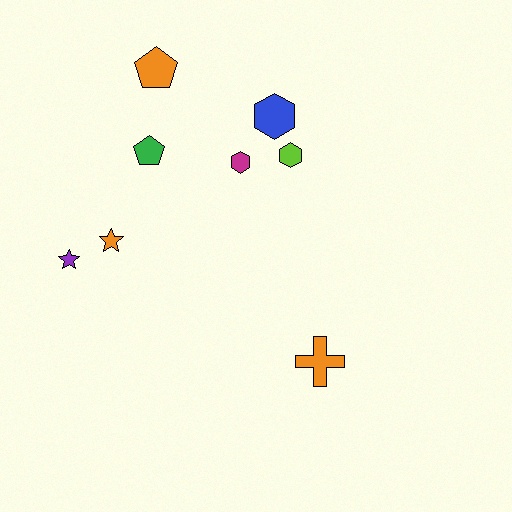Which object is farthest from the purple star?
The orange cross is farthest from the purple star.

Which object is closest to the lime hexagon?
The blue hexagon is closest to the lime hexagon.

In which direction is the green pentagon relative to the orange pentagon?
The green pentagon is below the orange pentagon.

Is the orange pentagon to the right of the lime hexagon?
No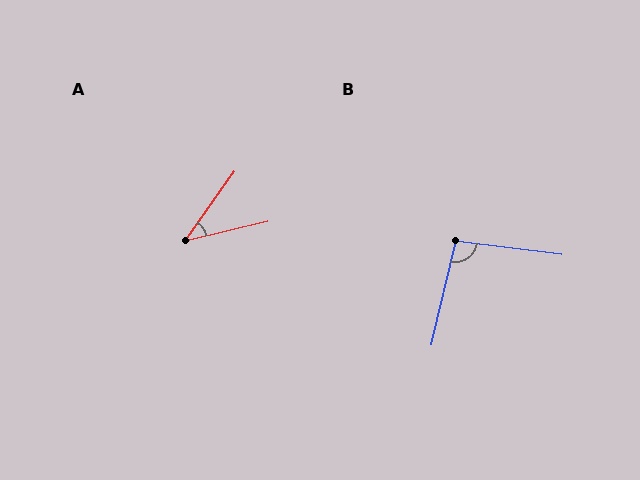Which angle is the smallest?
A, at approximately 41 degrees.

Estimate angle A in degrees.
Approximately 41 degrees.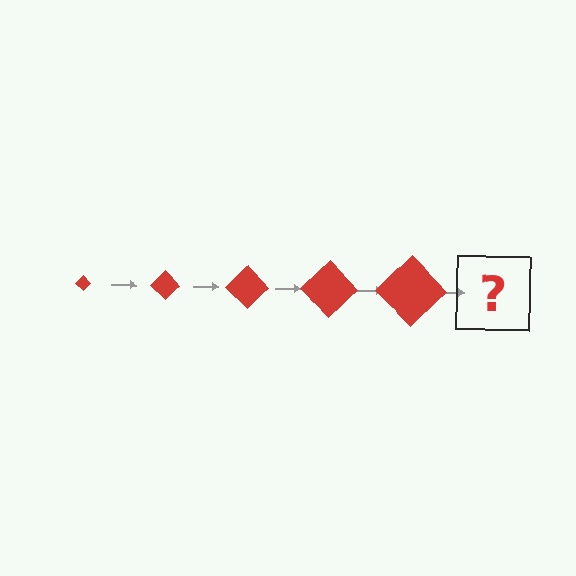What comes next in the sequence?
The next element should be a red diamond, larger than the previous one.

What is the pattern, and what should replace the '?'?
The pattern is that the diamond gets progressively larger each step. The '?' should be a red diamond, larger than the previous one.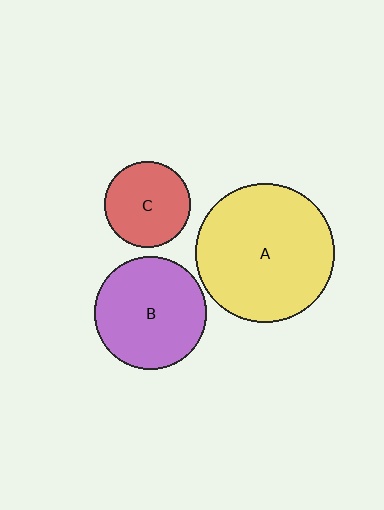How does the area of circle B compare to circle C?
Approximately 1.7 times.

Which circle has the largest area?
Circle A (yellow).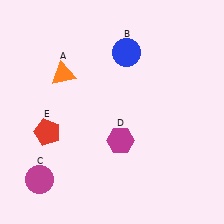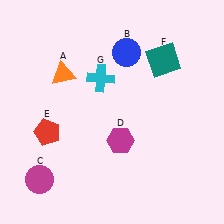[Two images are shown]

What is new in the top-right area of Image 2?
A teal square (F) was added in the top-right area of Image 2.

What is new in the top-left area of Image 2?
A cyan cross (G) was added in the top-left area of Image 2.